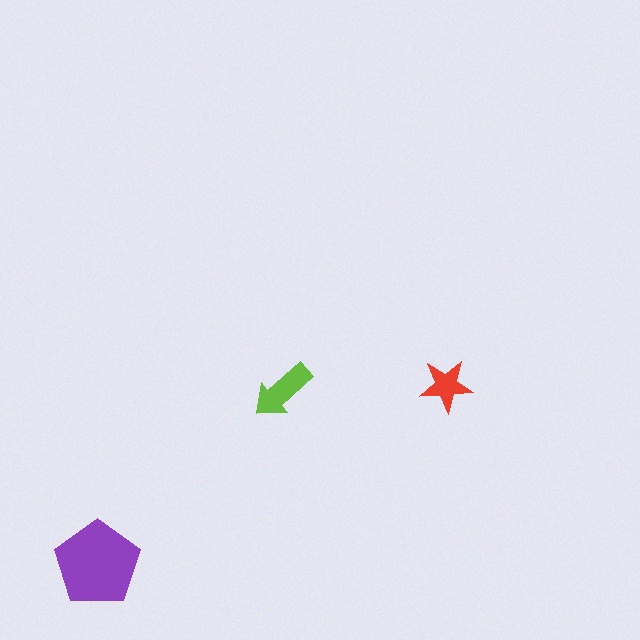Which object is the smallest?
The red star.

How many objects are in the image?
There are 3 objects in the image.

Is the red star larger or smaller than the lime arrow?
Smaller.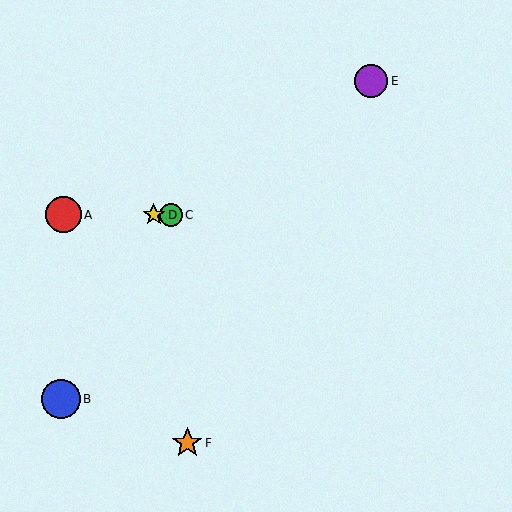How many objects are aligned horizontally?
3 objects (A, C, D) are aligned horizontally.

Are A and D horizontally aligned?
Yes, both are at y≈215.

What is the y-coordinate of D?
Object D is at y≈215.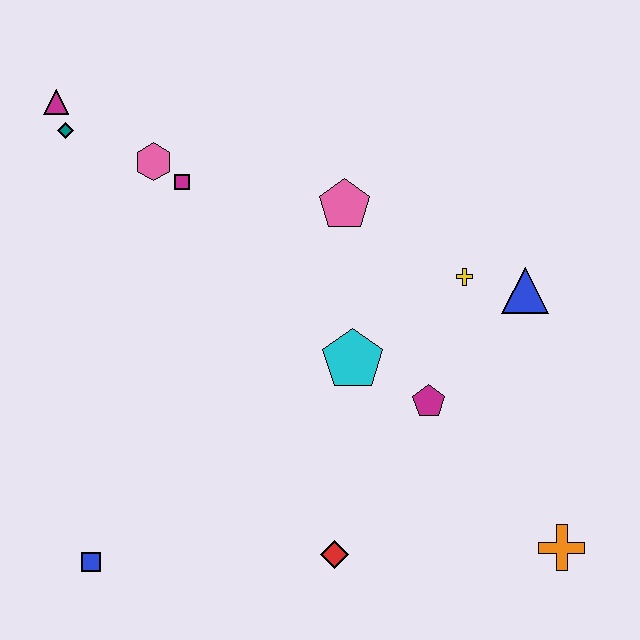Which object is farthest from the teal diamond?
The orange cross is farthest from the teal diamond.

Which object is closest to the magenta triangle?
The teal diamond is closest to the magenta triangle.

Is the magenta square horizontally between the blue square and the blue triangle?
Yes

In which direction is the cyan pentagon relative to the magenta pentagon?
The cyan pentagon is to the left of the magenta pentagon.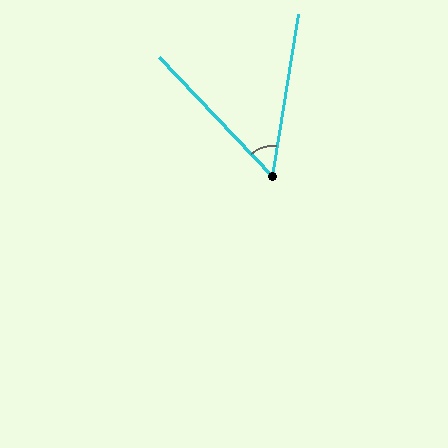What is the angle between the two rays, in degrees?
Approximately 53 degrees.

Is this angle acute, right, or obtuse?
It is acute.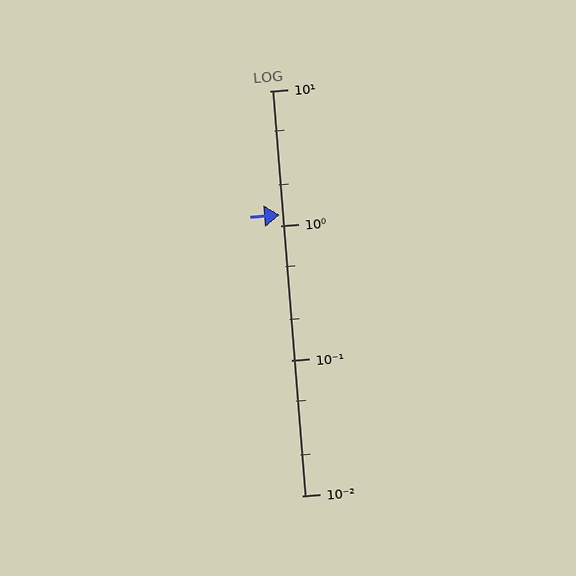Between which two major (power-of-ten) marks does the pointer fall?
The pointer is between 1 and 10.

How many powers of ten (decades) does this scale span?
The scale spans 3 decades, from 0.01 to 10.